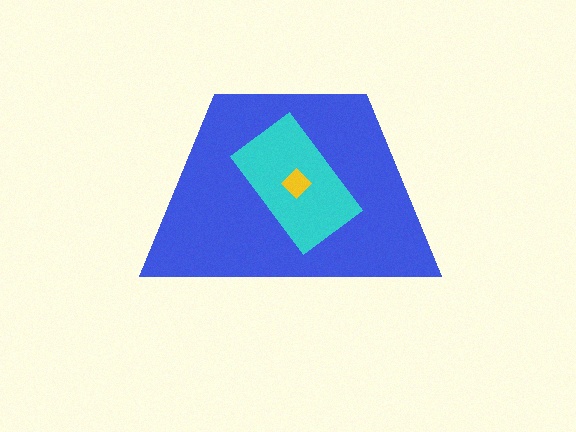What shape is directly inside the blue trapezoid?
The cyan rectangle.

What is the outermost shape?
The blue trapezoid.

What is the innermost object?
The yellow diamond.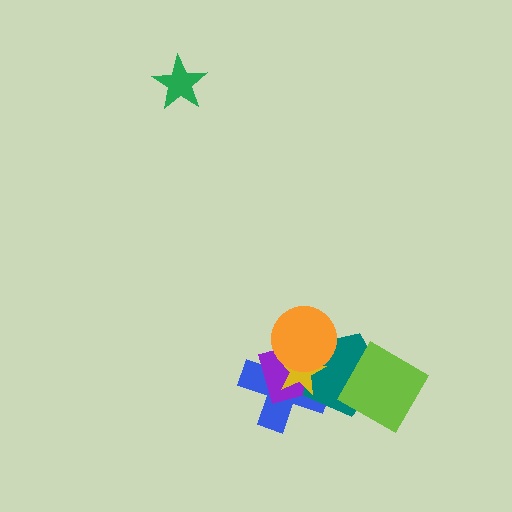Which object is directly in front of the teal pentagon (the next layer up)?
The lime diamond is directly in front of the teal pentagon.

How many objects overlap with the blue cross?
4 objects overlap with the blue cross.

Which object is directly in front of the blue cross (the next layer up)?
The purple diamond is directly in front of the blue cross.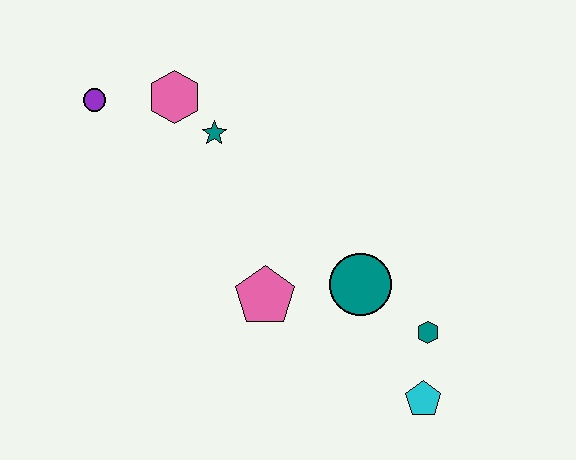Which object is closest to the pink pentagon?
The teal circle is closest to the pink pentagon.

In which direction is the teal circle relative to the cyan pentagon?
The teal circle is above the cyan pentagon.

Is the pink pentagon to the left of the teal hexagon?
Yes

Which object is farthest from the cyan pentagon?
The purple circle is farthest from the cyan pentagon.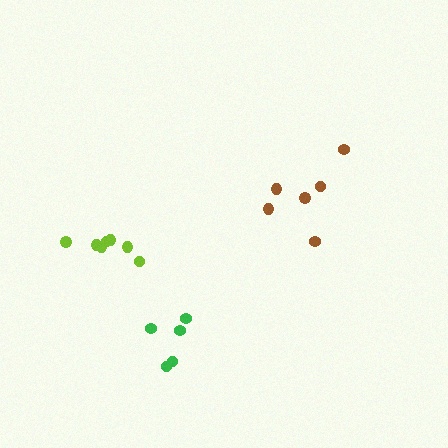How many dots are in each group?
Group 1: 6 dots, Group 2: 7 dots, Group 3: 5 dots (18 total).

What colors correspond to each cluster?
The clusters are colored: brown, lime, green.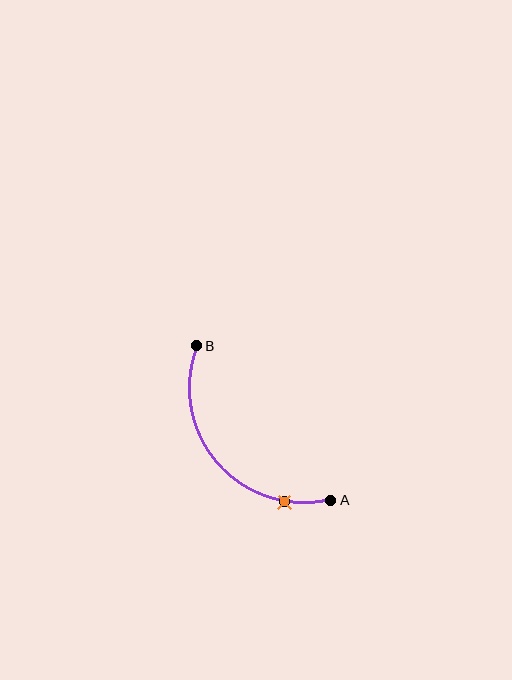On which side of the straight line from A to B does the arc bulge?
The arc bulges below and to the left of the straight line connecting A and B.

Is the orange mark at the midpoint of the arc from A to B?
No. The orange mark lies on the arc but is closer to endpoint A. The arc midpoint would be at the point on the curve equidistant along the arc from both A and B.